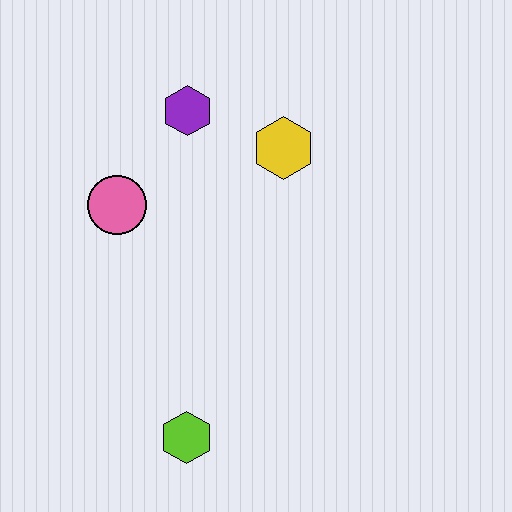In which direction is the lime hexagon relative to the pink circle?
The lime hexagon is below the pink circle.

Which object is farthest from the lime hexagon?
The purple hexagon is farthest from the lime hexagon.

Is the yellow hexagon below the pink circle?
No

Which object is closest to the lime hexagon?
The pink circle is closest to the lime hexagon.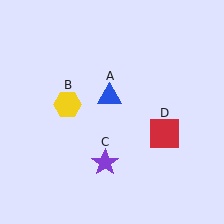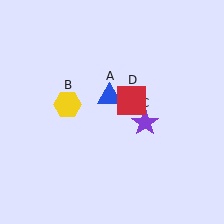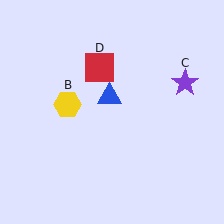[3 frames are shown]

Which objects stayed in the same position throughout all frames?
Blue triangle (object A) and yellow hexagon (object B) remained stationary.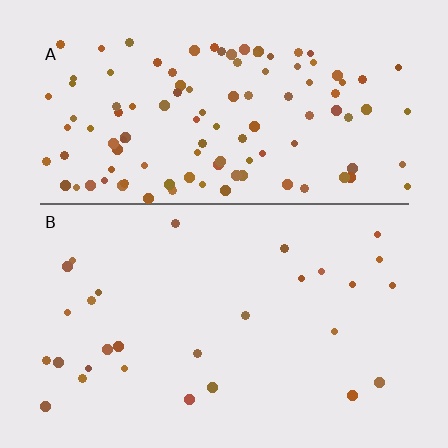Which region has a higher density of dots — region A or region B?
A (the top).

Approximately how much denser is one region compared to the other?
Approximately 4.0× — region A over region B.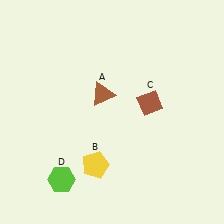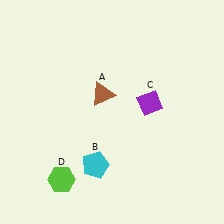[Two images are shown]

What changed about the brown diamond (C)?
In Image 1, C is brown. In Image 2, it changed to purple.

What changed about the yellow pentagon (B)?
In Image 1, B is yellow. In Image 2, it changed to cyan.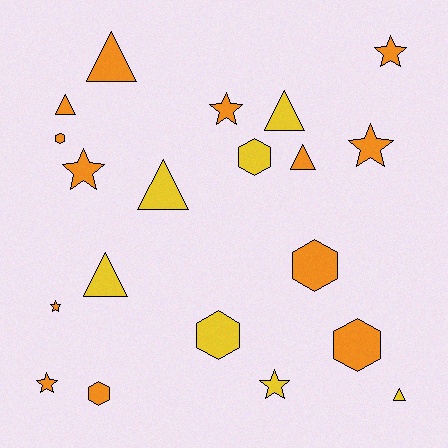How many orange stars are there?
There are 6 orange stars.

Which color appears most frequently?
Orange, with 13 objects.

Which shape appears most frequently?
Star, with 7 objects.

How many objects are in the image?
There are 20 objects.